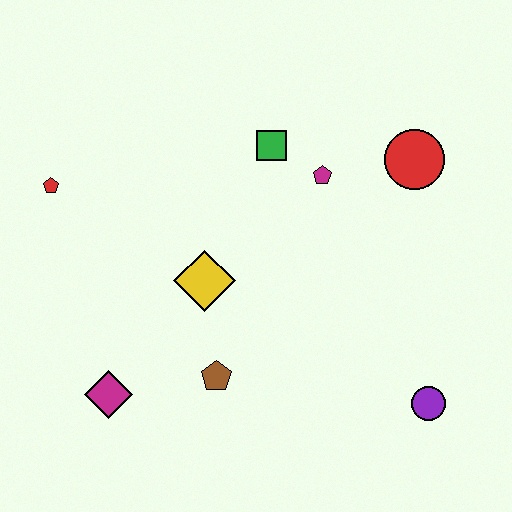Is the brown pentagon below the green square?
Yes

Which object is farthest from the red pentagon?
The purple circle is farthest from the red pentagon.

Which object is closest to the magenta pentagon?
The green square is closest to the magenta pentagon.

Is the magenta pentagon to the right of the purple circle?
No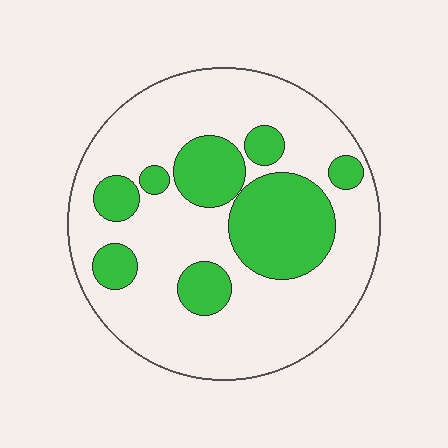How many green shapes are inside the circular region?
8.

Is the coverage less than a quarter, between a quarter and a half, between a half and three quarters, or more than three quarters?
Between a quarter and a half.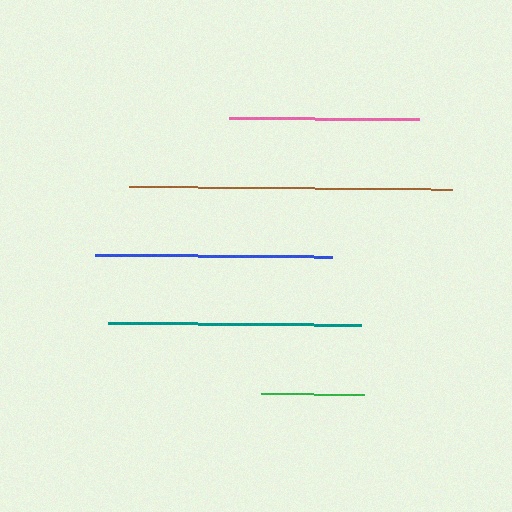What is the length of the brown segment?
The brown segment is approximately 323 pixels long.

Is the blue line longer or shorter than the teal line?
The teal line is longer than the blue line.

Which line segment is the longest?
The brown line is the longest at approximately 323 pixels.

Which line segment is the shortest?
The green line is the shortest at approximately 102 pixels.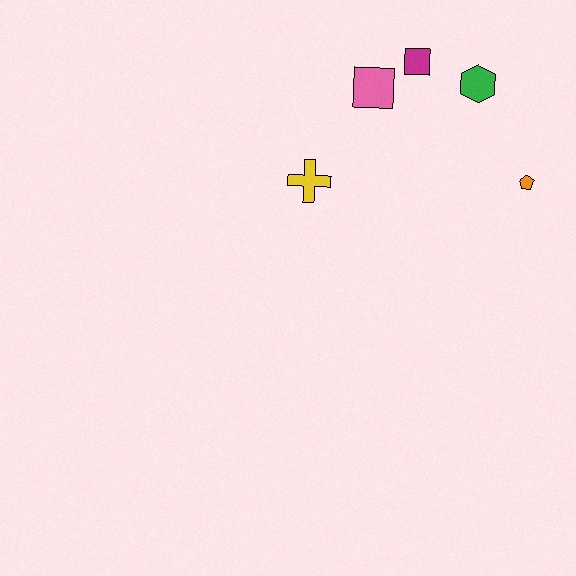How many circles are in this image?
There are no circles.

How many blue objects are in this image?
There are no blue objects.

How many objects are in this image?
There are 5 objects.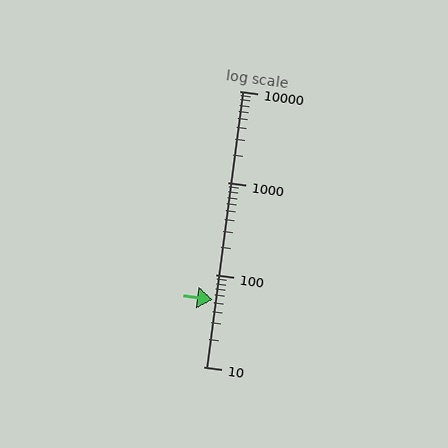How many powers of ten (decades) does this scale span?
The scale spans 3 decades, from 10 to 10000.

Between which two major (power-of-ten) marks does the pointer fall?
The pointer is between 10 and 100.